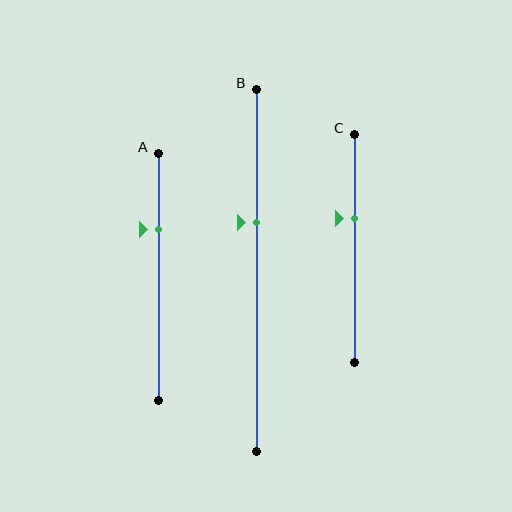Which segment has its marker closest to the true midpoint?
Segment B has its marker closest to the true midpoint.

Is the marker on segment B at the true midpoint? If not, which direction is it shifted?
No, the marker on segment B is shifted upward by about 13% of the segment length.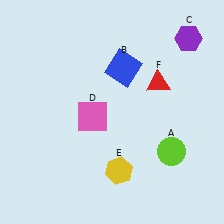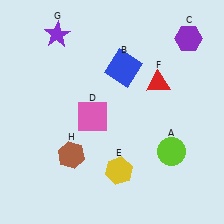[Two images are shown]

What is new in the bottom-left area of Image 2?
A brown hexagon (H) was added in the bottom-left area of Image 2.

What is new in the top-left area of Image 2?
A purple star (G) was added in the top-left area of Image 2.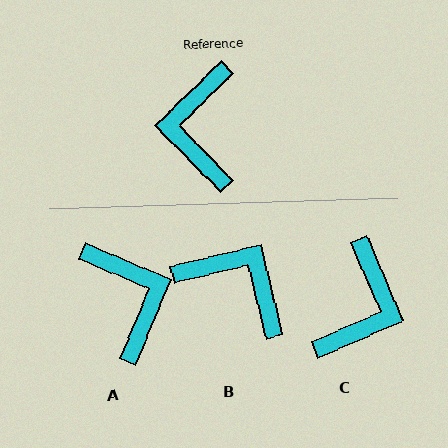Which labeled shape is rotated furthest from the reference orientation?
C, about 159 degrees away.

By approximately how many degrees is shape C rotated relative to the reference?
Approximately 159 degrees counter-clockwise.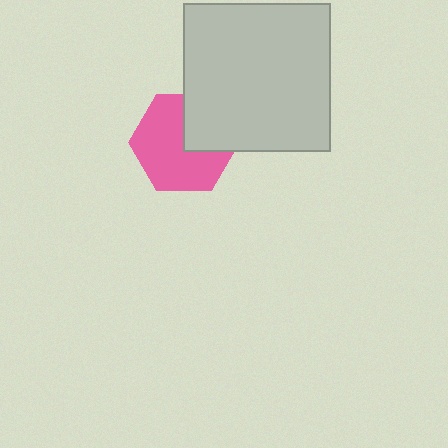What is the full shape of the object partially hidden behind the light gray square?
The partially hidden object is a pink hexagon.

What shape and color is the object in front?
The object in front is a light gray square.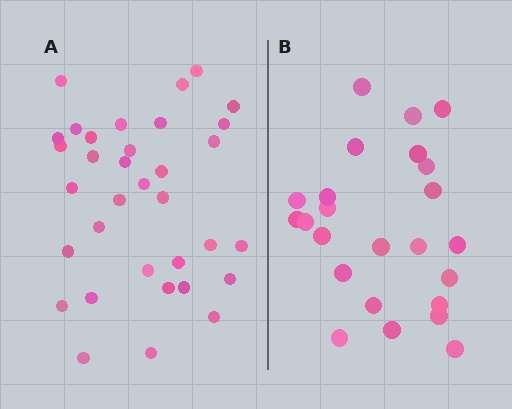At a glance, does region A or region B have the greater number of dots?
Region A (the left region) has more dots.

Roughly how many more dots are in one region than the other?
Region A has roughly 10 or so more dots than region B.